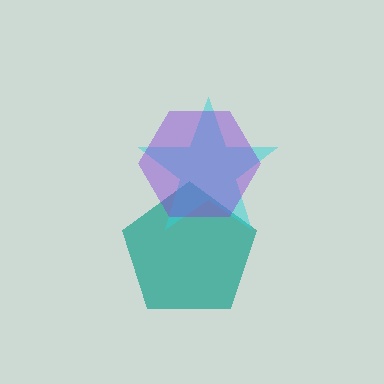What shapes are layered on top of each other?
The layered shapes are: a teal pentagon, a cyan star, a purple hexagon.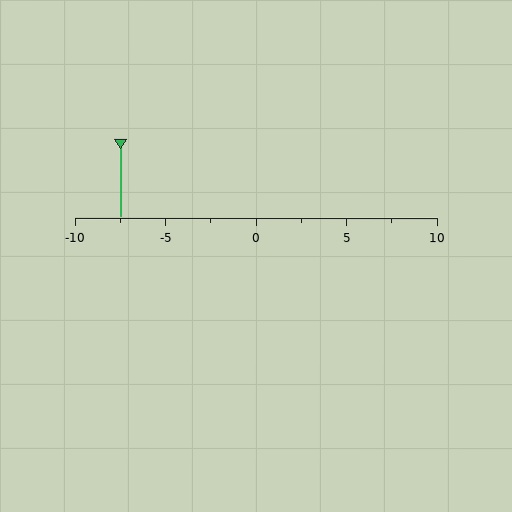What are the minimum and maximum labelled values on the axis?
The axis runs from -10 to 10.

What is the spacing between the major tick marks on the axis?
The major ticks are spaced 5 apart.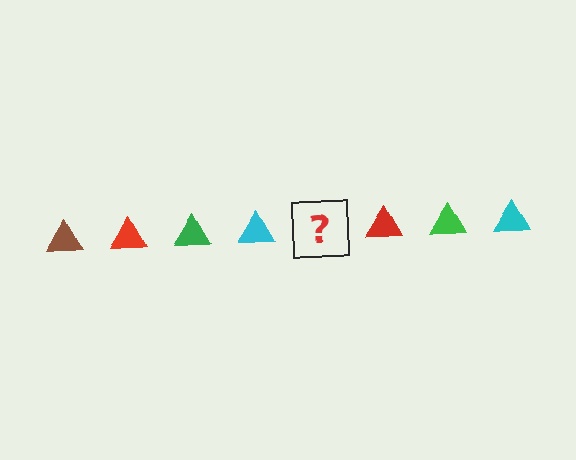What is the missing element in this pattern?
The missing element is a brown triangle.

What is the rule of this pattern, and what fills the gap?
The rule is that the pattern cycles through brown, red, green, cyan triangles. The gap should be filled with a brown triangle.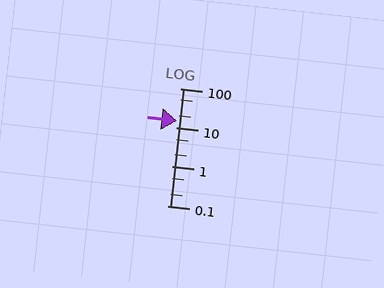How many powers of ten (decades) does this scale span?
The scale spans 3 decades, from 0.1 to 100.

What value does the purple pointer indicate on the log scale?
The pointer indicates approximately 15.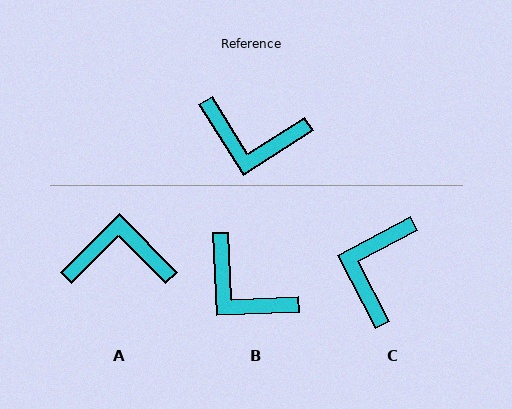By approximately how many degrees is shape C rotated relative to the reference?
Approximately 94 degrees clockwise.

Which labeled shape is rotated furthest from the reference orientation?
A, about 168 degrees away.